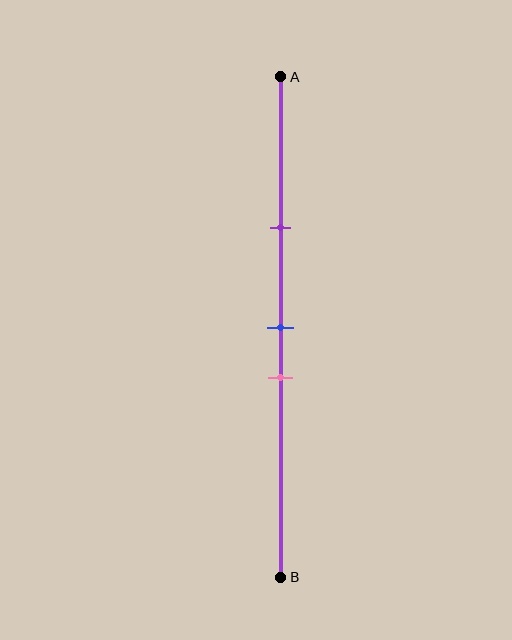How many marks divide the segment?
There are 3 marks dividing the segment.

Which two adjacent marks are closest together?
The blue and pink marks are the closest adjacent pair.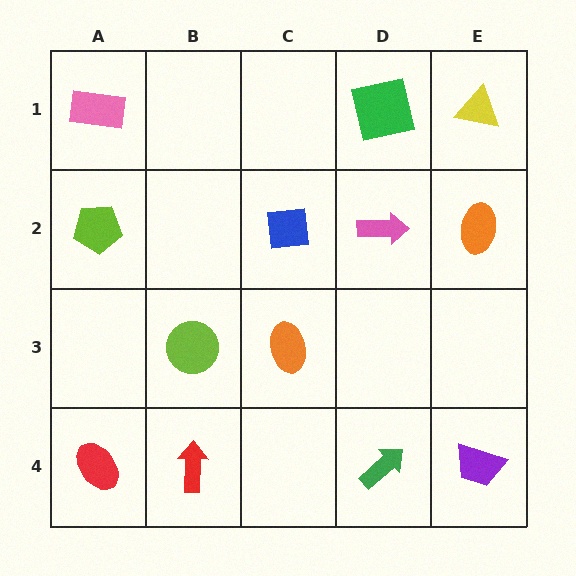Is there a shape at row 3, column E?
No, that cell is empty.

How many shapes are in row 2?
4 shapes.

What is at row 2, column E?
An orange ellipse.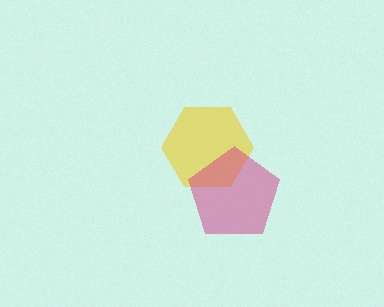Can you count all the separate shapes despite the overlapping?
Yes, there are 2 separate shapes.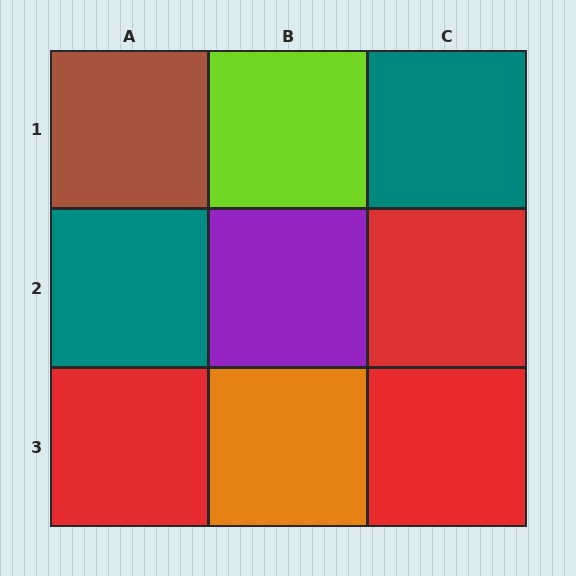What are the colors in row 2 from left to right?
Teal, purple, red.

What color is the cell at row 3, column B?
Orange.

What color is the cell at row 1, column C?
Teal.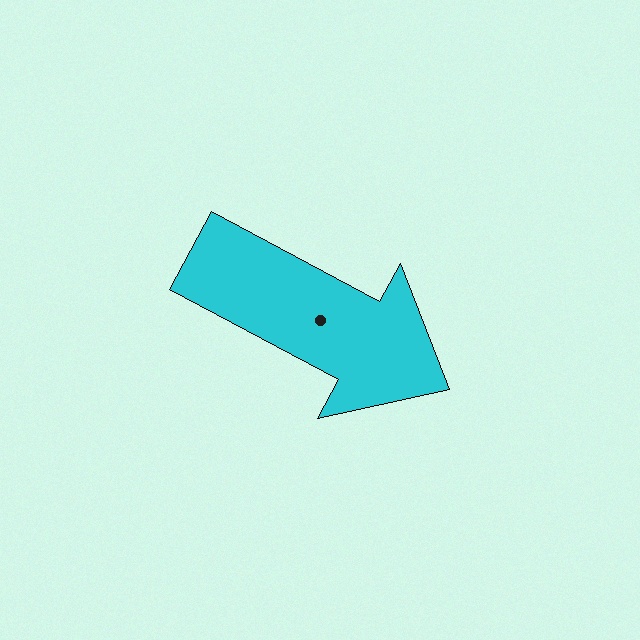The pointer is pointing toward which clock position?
Roughly 4 o'clock.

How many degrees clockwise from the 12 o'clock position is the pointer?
Approximately 118 degrees.